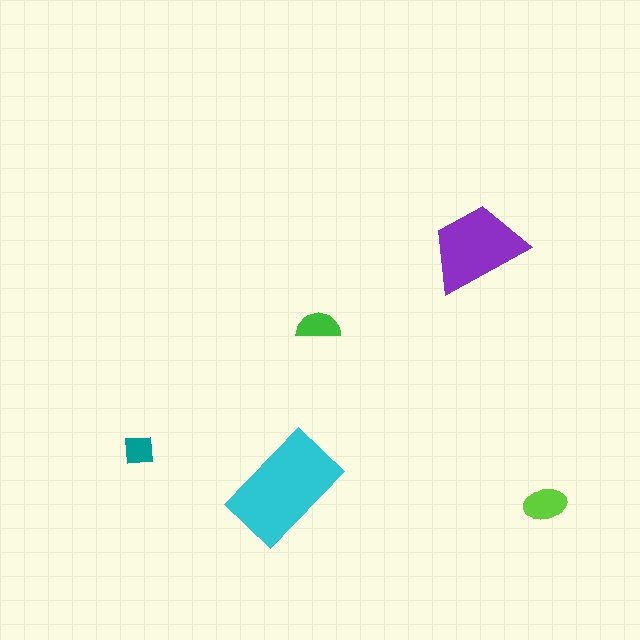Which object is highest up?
The purple trapezoid is topmost.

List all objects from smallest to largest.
The teal square, the green semicircle, the lime ellipse, the purple trapezoid, the cyan rectangle.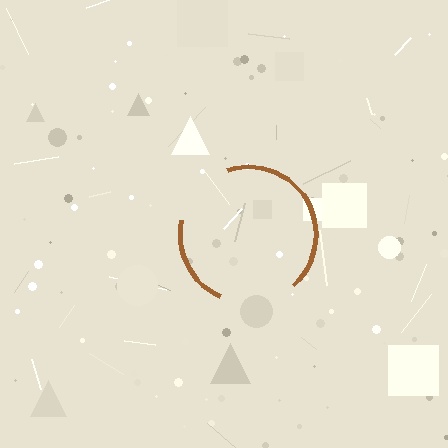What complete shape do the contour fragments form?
The contour fragments form a circle.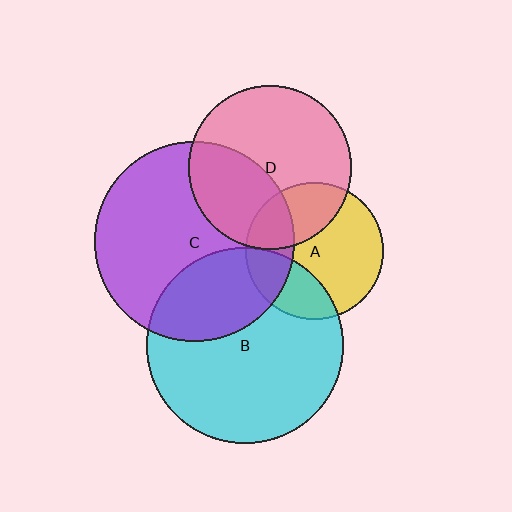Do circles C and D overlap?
Yes.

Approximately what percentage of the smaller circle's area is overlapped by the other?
Approximately 35%.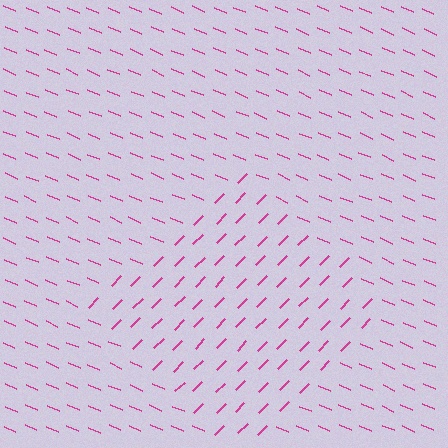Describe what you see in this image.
The image is filled with small magenta line segments. A diamond region in the image has lines oriented differently from the surrounding lines, creating a visible texture boundary.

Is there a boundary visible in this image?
Yes, there is a texture boundary formed by a change in line orientation.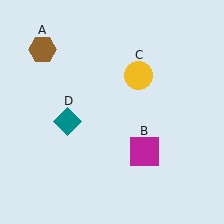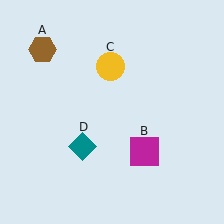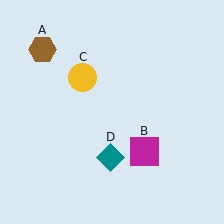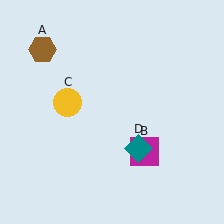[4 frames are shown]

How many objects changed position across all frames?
2 objects changed position: yellow circle (object C), teal diamond (object D).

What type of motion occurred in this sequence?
The yellow circle (object C), teal diamond (object D) rotated counterclockwise around the center of the scene.